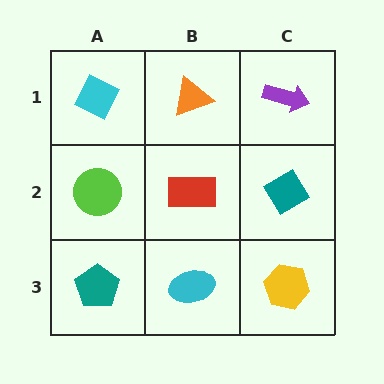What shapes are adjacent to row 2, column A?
A cyan diamond (row 1, column A), a teal pentagon (row 3, column A), a red rectangle (row 2, column B).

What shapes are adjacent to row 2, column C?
A purple arrow (row 1, column C), a yellow hexagon (row 3, column C), a red rectangle (row 2, column B).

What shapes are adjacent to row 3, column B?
A red rectangle (row 2, column B), a teal pentagon (row 3, column A), a yellow hexagon (row 3, column C).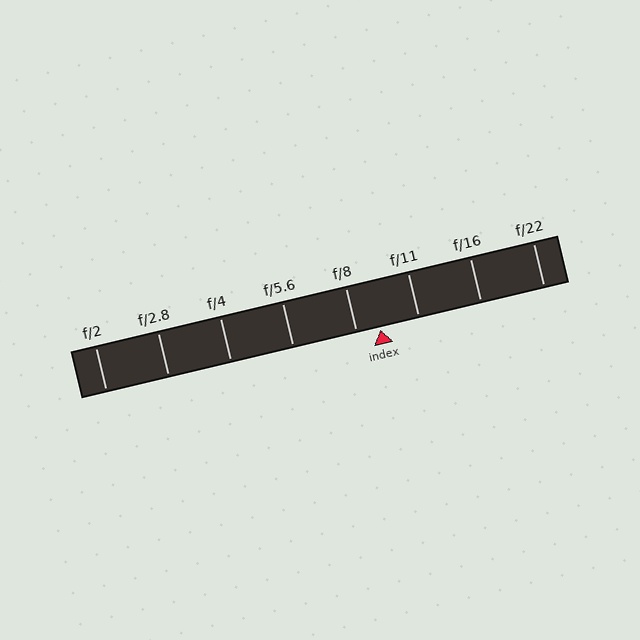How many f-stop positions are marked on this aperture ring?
There are 8 f-stop positions marked.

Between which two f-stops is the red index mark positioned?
The index mark is between f/8 and f/11.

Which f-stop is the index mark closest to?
The index mark is closest to f/8.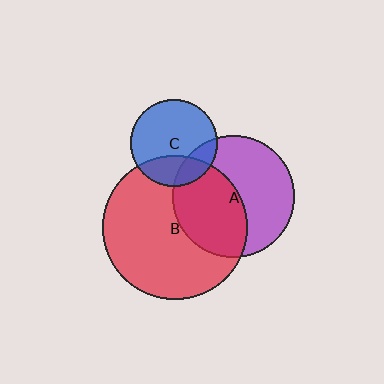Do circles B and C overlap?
Yes.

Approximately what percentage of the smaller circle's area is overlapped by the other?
Approximately 25%.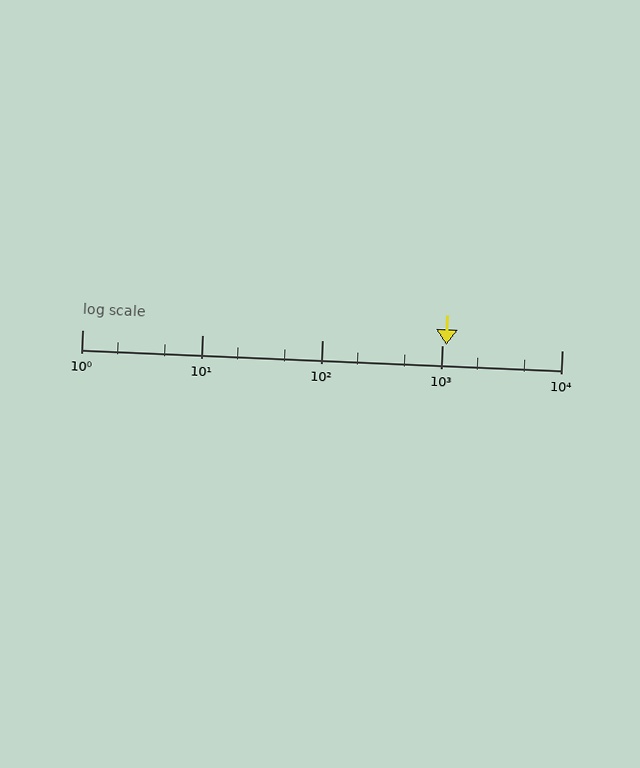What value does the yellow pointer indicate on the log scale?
The pointer indicates approximately 1100.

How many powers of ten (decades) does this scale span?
The scale spans 4 decades, from 1 to 10000.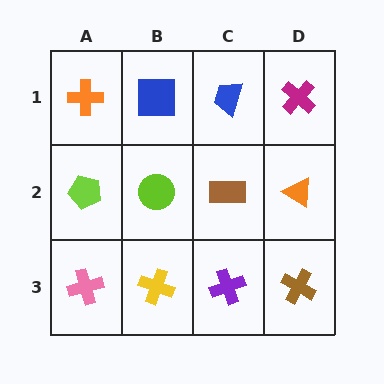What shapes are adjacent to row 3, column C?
A brown rectangle (row 2, column C), a yellow cross (row 3, column B), a brown cross (row 3, column D).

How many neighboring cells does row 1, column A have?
2.